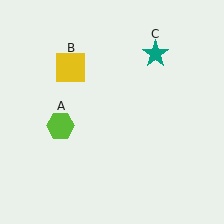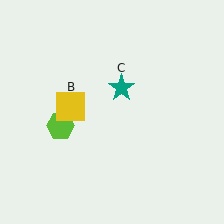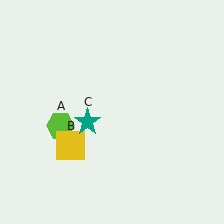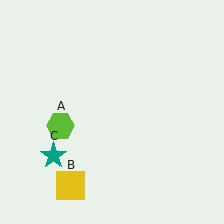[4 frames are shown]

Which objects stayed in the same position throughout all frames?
Lime hexagon (object A) remained stationary.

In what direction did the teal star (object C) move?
The teal star (object C) moved down and to the left.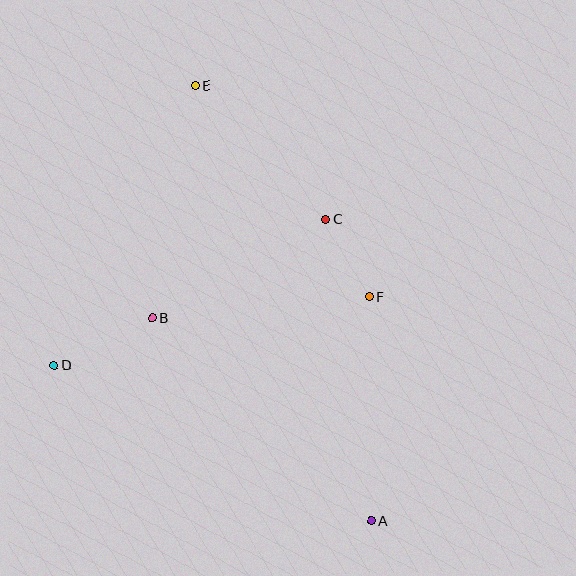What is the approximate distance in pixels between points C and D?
The distance between C and D is approximately 308 pixels.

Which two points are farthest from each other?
Points A and E are farthest from each other.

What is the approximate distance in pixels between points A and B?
The distance between A and B is approximately 299 pixels.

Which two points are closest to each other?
Points C and F are closest to each other.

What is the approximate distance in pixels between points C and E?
The distance between C and E is approximately 186 pixels.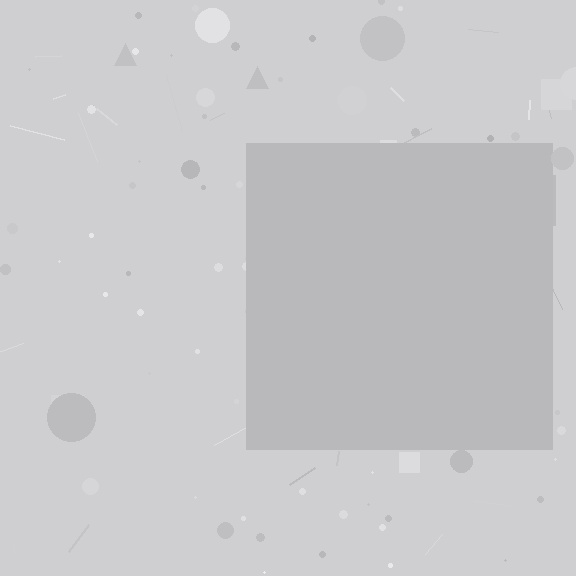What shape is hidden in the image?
A square is hidden in the image.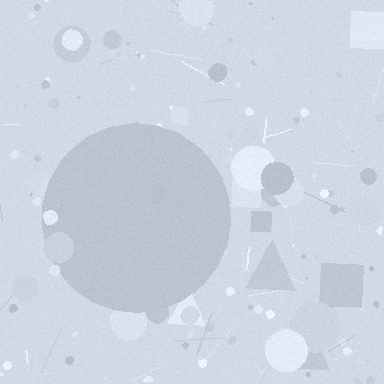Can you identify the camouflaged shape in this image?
The camouflaged shape is a circle.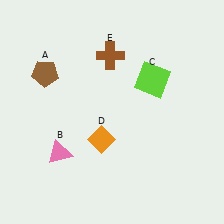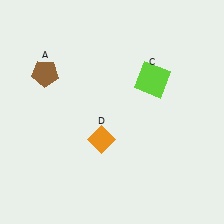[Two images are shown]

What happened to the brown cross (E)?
The brown cross (E) was removed in Image 2. It was in the top-left area of Image 1.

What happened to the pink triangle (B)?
The pink triangle (B) was removed in Image 2. It was in the bottom-left area of Image 1.